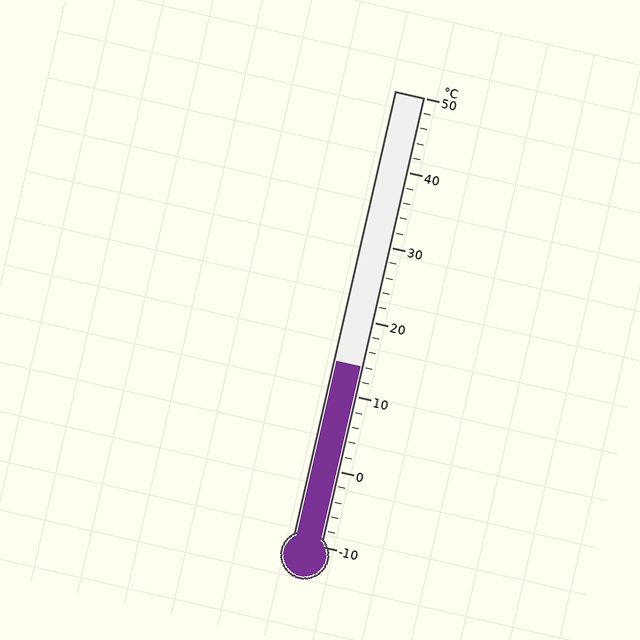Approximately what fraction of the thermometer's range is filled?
The thermometer is filled to approximately 40% of its range.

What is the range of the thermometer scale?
The thermometer scale ranges from -10°C to 50°C.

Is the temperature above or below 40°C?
The temperature is below 40°C.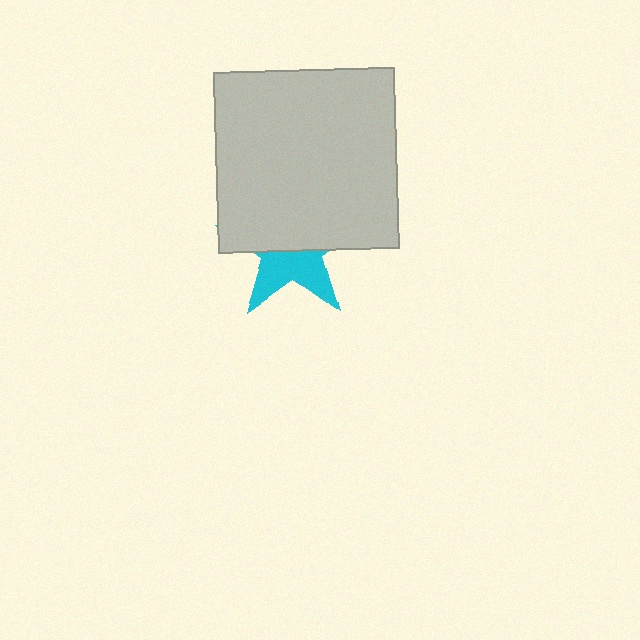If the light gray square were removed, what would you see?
You would see the complete cyan star.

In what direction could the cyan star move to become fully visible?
The cyan star could move down. That would shift it out from behind the light gray square entirely.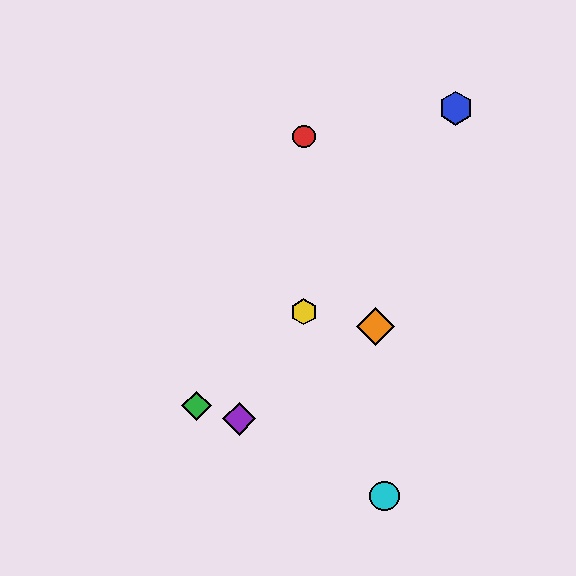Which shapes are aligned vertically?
The red circle, the yellow hexagon are aligned vertically.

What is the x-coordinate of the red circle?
The red circle is at x≈304.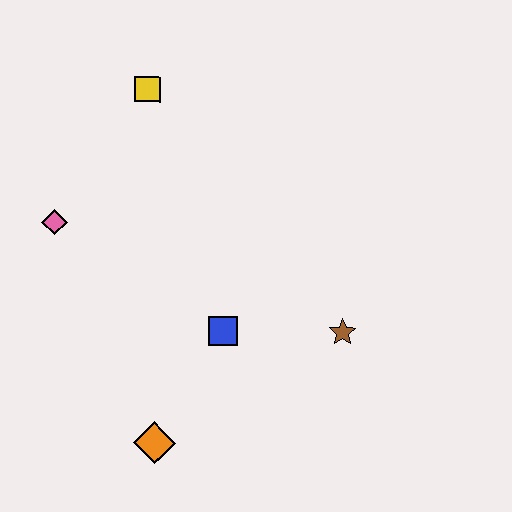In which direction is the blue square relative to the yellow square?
The blue square is below the yellow square.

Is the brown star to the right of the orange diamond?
Yes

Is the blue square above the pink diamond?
No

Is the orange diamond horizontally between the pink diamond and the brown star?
Yes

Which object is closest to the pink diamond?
The yellow square is closest to the pink diamond.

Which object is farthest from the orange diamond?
The yellow square is farthest from the orange diamond.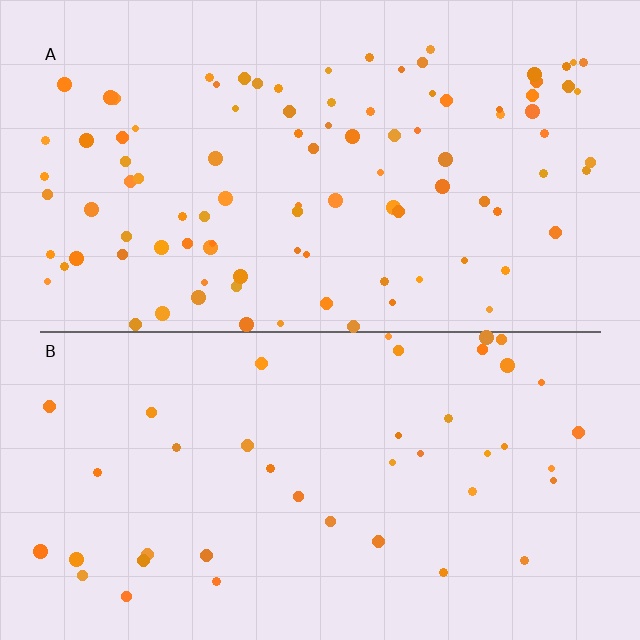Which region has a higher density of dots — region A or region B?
A (the top).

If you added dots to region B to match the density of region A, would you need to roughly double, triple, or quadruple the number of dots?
Approximately double.